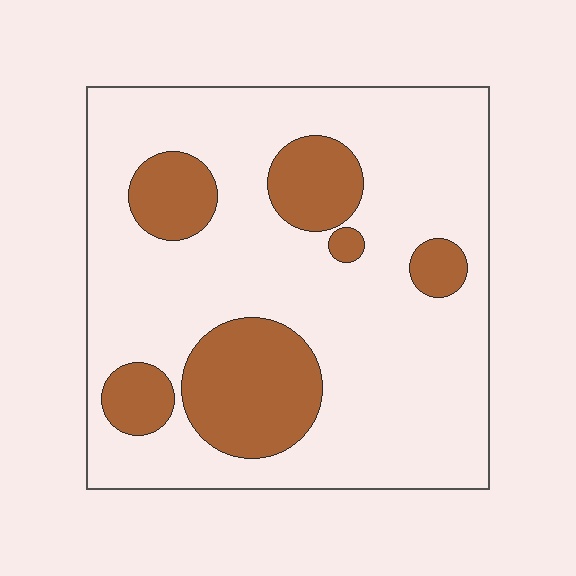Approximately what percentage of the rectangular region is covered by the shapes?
Approximately 25%.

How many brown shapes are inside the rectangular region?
6.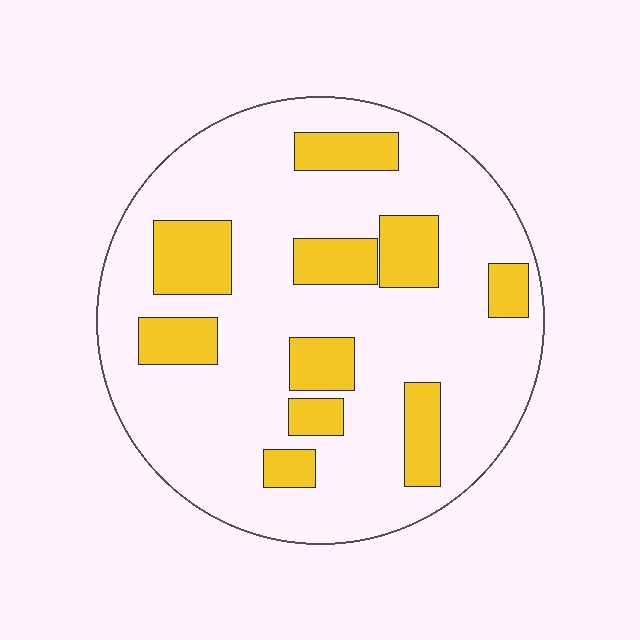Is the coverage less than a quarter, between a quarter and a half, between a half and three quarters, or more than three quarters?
Less than a quarter.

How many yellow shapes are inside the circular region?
10.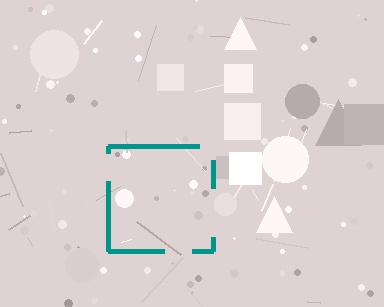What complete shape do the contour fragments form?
The contour fragments form a square.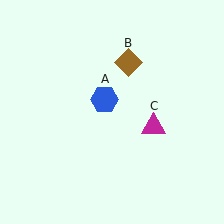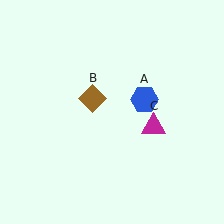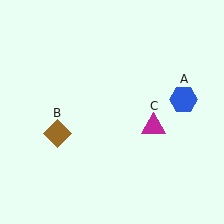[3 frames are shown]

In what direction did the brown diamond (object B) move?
The brown diamond (object B) moved down and to the left.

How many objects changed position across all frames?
2 objects changed position: blue hexagon (object A), brown diamond (object B).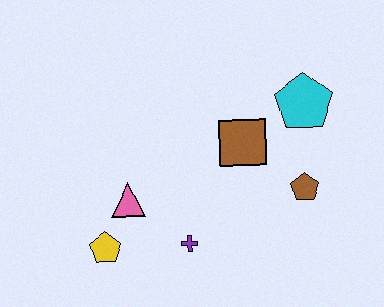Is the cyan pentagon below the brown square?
No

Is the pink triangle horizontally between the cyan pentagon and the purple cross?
No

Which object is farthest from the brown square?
The yellow pentagon is farthest from the brown square.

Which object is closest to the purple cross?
The pink triangle is closest to the purple cross.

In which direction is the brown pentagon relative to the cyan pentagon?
The brown pentagon is below the cyan pentagon.